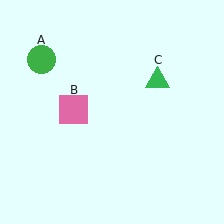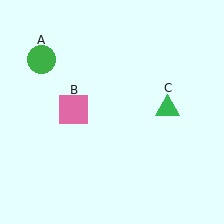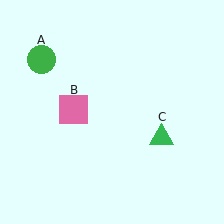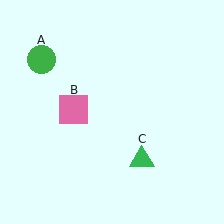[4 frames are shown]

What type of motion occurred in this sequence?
The green triangle (object C) rotated clockwise around the center of the scene.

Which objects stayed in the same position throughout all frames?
Green circle (object A) and pink square (object B) remained stationary.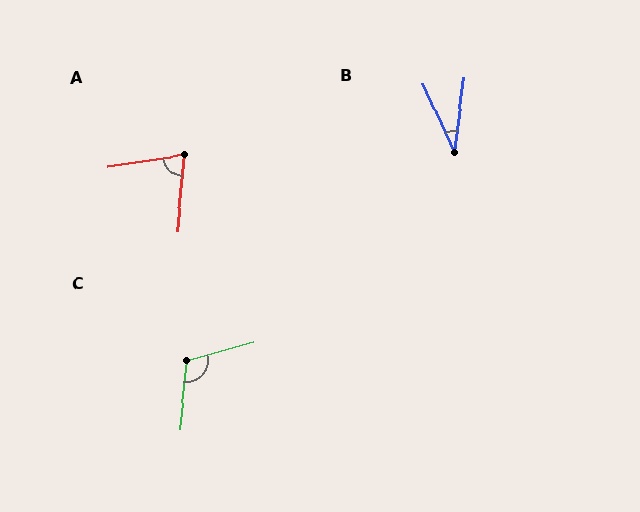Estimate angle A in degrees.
Approximately 76 degrees.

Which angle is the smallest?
B, at approximately 31 degrees.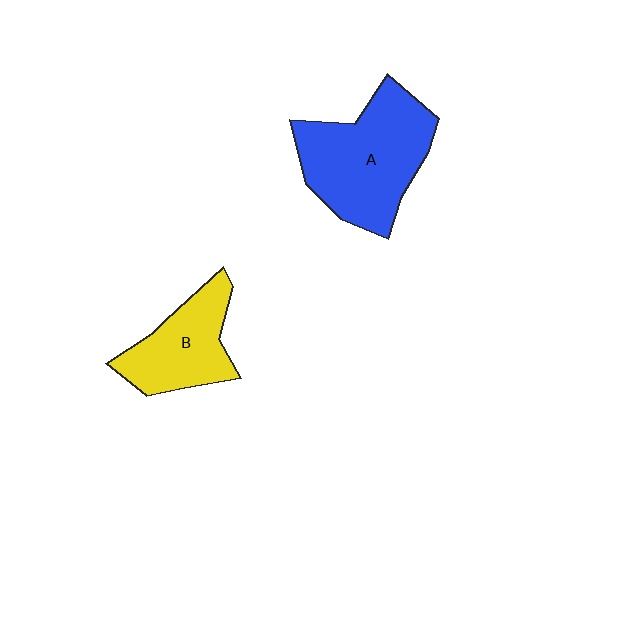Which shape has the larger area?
Shape A (blue).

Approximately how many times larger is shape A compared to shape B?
Approximately 1.6 times.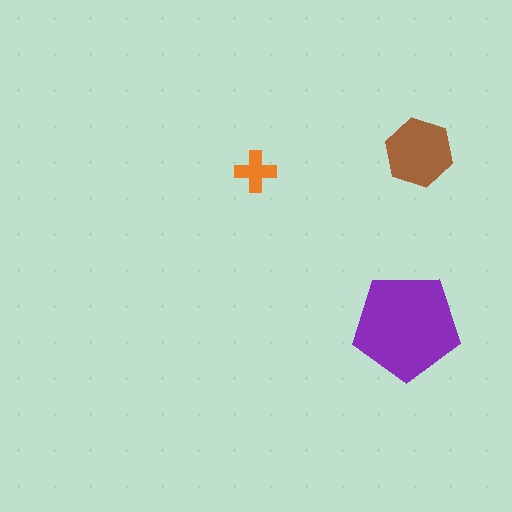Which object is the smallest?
The orange cross.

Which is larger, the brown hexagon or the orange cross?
The brown hexagon.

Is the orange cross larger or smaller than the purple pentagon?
Smaller.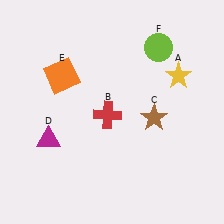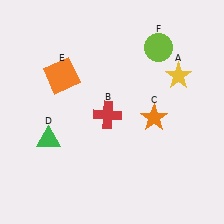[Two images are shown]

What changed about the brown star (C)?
In Image 1, C is brown. In Image 2, it changed to orange.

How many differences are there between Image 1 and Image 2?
There are 2 differences between the two images.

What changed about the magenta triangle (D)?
In Image 1, D is magenta. In Image 2, it changed to green.